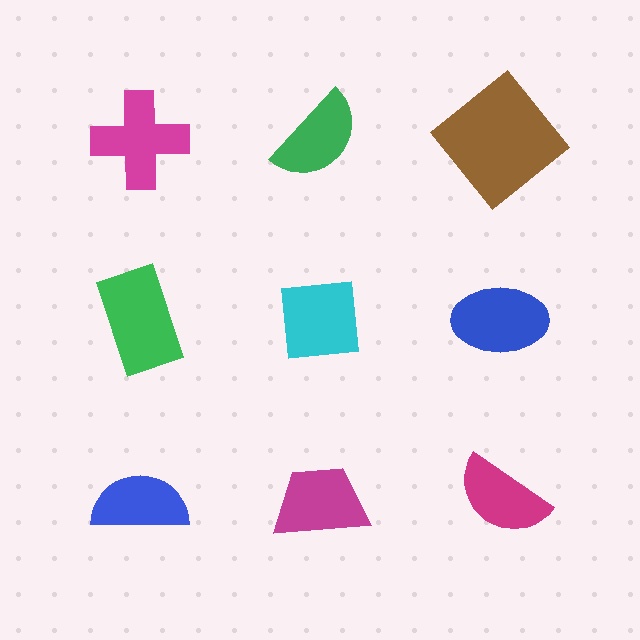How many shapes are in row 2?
3 shapes.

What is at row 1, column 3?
A brown diamond.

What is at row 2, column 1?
A green rectangle.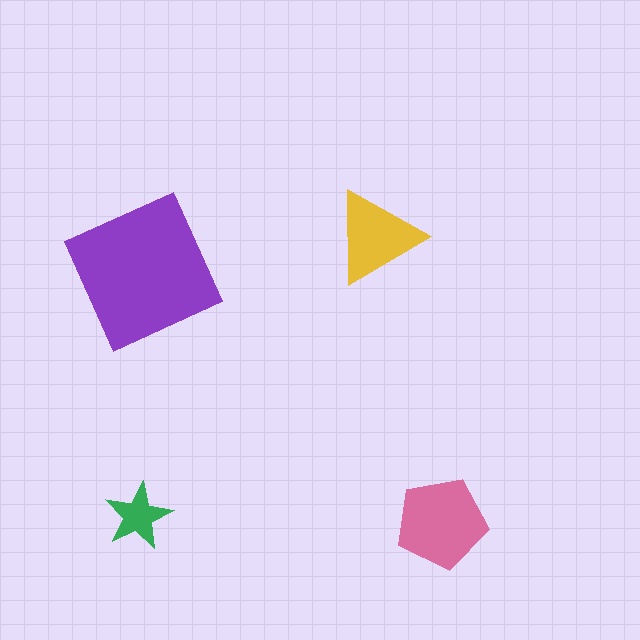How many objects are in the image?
There are 4 objects in the image.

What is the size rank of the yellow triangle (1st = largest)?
3rd.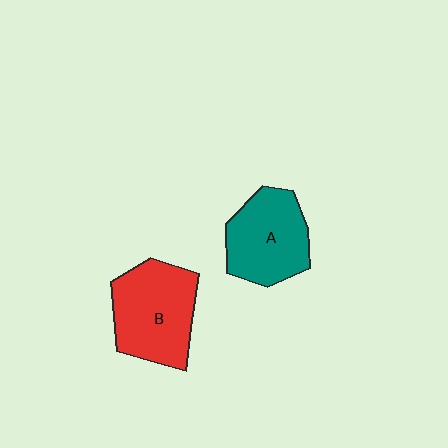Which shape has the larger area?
Shape B (red).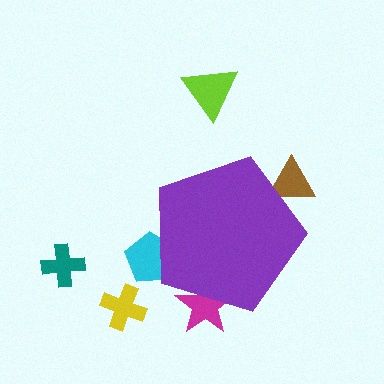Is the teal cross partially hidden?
No, the teal cross is fully visible.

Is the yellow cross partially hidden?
No, the yellow cross is fully visible.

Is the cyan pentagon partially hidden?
Yes, the cyan pentagon is partially hidden behind the purple pentagon.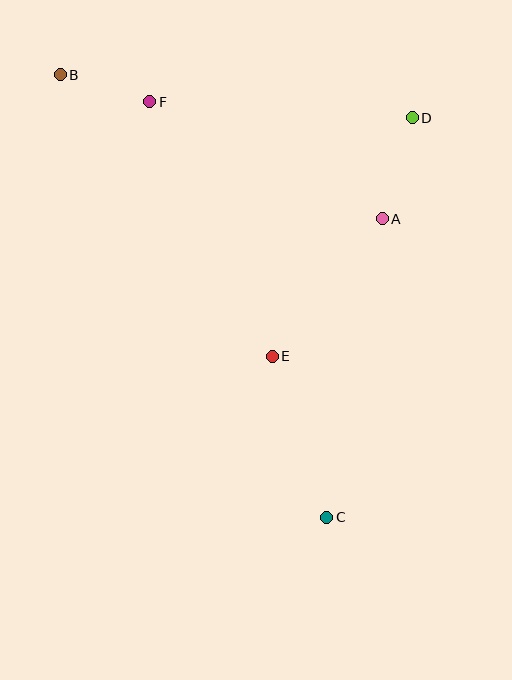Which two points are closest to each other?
Points B and F are closest to each other.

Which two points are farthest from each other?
Points B and C are farthest from each other.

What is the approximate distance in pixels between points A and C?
The distance between A and C is approximately 304 pixels.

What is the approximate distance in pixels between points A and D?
The distance between A and D is approximately 105 pixels.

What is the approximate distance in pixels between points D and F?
The distance between D and F is approximately 263 pixels.